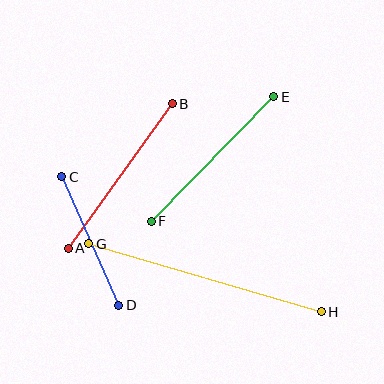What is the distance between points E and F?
The distance is approximately 175 pixels.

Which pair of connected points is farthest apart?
Points G and H are farthest apart.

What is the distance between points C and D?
The distance is approximately 141 pixels.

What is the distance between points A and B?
The distance is approximately 178 pixels.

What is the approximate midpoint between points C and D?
The midpoint is at approximately (90, 241) pixels.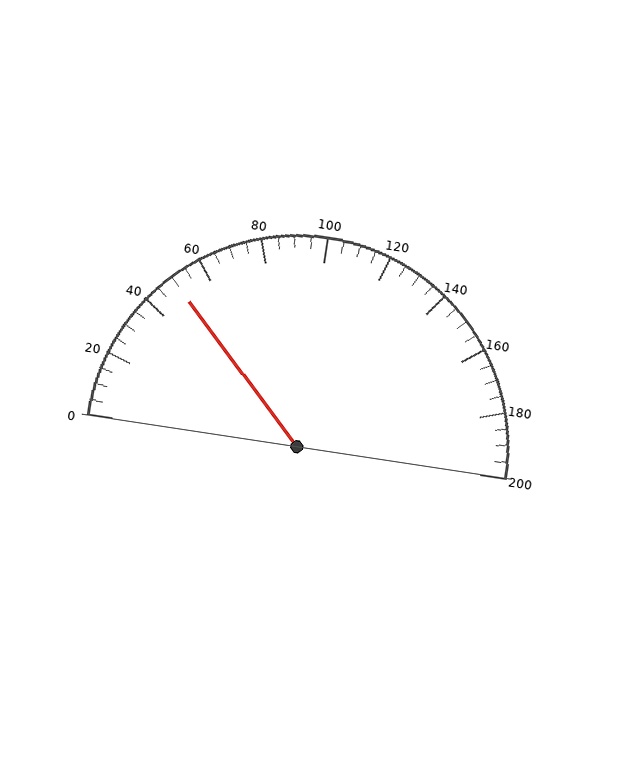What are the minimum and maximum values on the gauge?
The gauge ranges from 0 to 200.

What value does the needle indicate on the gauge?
The needle indicates approximately 50.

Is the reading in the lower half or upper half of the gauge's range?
The reading is in the lower half of the range (0 to 200).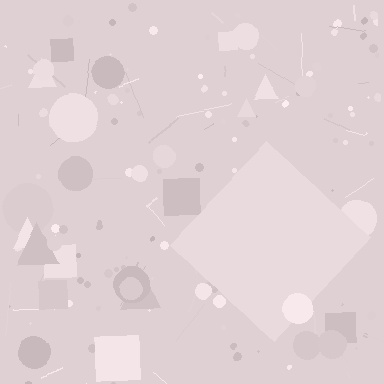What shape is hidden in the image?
A diamond is hidden in the image.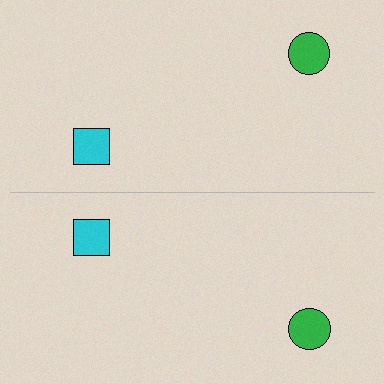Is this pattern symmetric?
Yes, this pattern has bilateral (reflection) symmetry.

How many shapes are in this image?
There are 4 shapes in this image.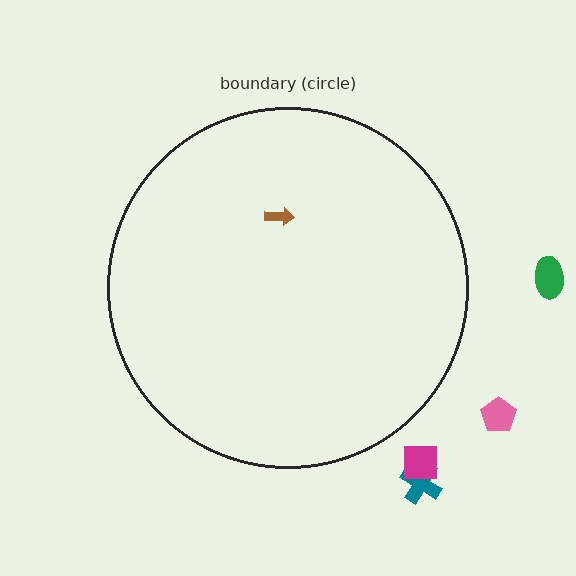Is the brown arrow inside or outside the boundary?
Inside.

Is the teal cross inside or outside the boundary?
Outside.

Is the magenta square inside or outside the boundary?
Outside.